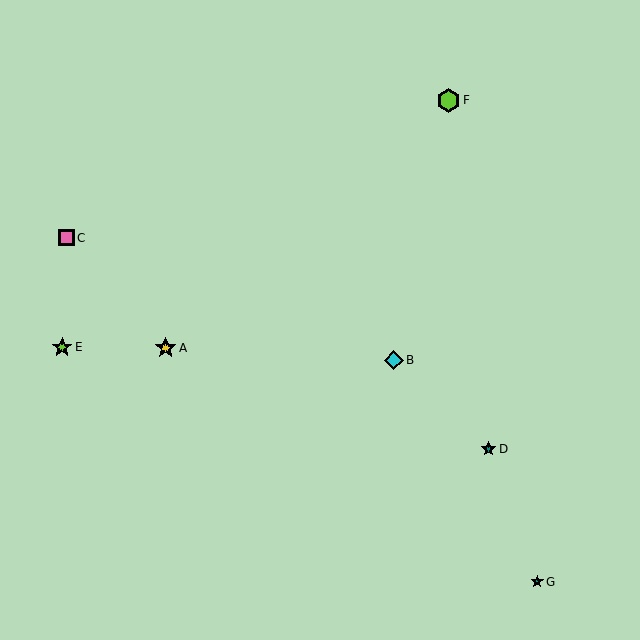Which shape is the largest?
The lime hexagon (labeled F) is the largest.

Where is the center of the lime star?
The center of the lime star is at (62, 347).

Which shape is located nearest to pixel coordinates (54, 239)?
The pink square (labeled C) at (66, 238) is nearest to that location.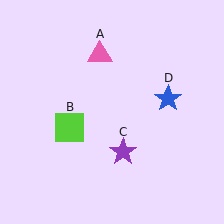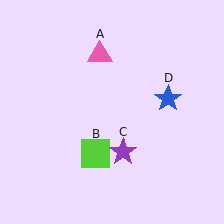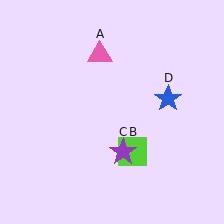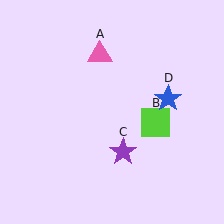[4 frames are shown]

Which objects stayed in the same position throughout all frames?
Pink triangle (object A) and purple star (object C) and blue star (object D) remained stationary.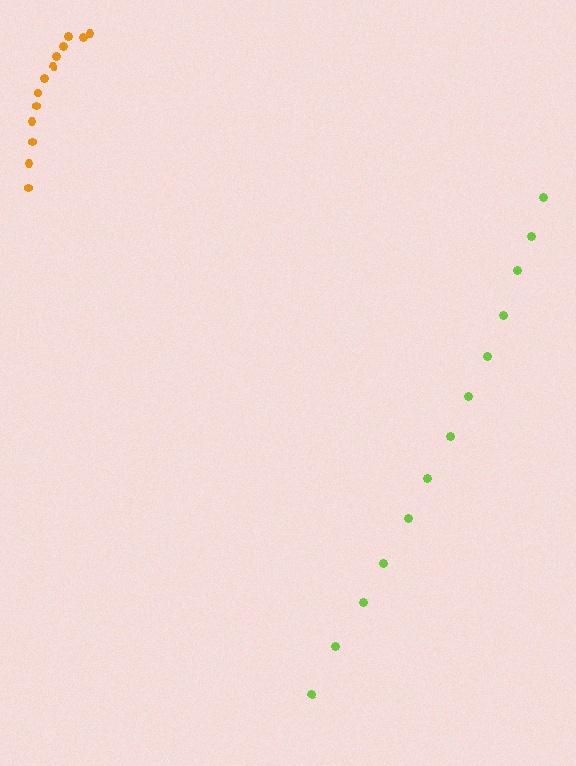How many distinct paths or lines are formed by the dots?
There are 2 distinct paths.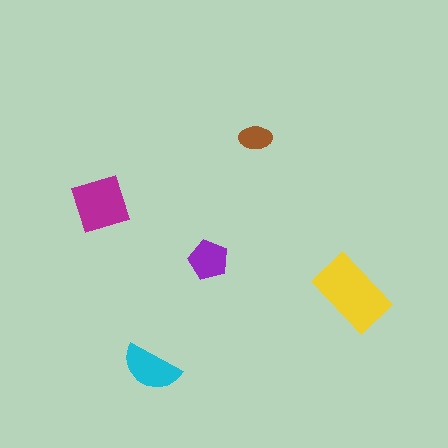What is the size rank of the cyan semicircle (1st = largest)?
3rd.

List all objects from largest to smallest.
The yellow rectangle, the magenta diamond, the cyan semicircle, the purple pentagon, the brown ellipse.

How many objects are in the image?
There are 5 objects in the image.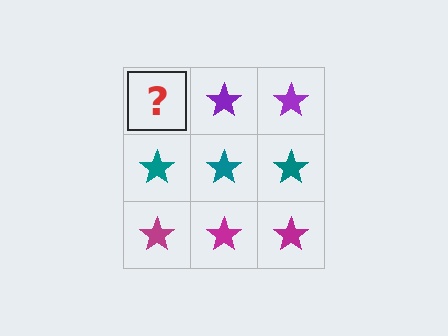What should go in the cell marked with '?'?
The missing cell should contain a purple star.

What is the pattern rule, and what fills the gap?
The rule is that each row has a consistent color. The gap should be filled with a purple star.